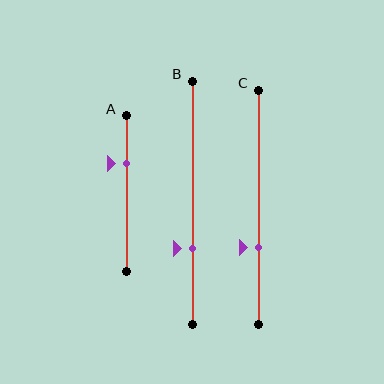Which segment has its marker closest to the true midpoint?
Segment C has its marker closest to the true midpoint.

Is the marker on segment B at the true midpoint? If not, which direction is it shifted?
No, the marker on segment B is shifted downward by about 19% of the segment length.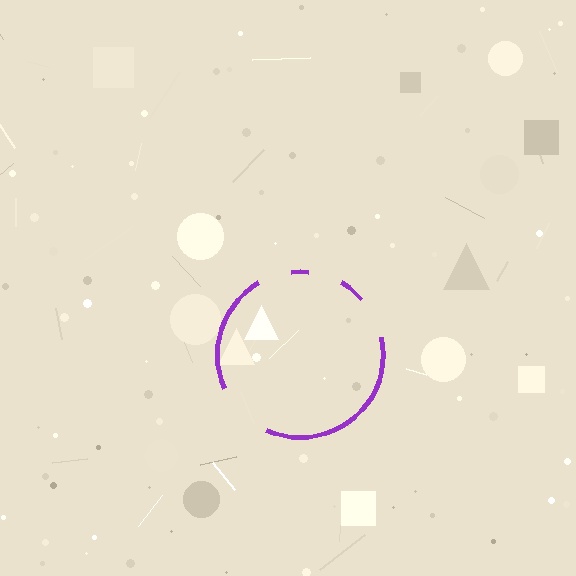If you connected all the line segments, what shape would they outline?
They would outline a circle.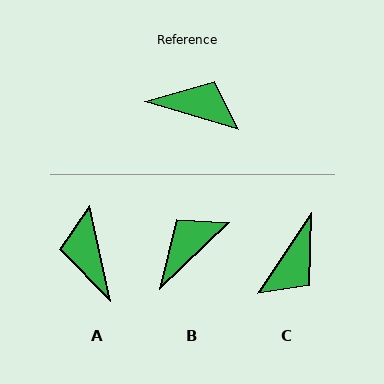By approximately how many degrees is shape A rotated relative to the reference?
Approximately 119 degrees counter-clockwise.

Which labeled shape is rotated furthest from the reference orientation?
A, about 119 degrees away.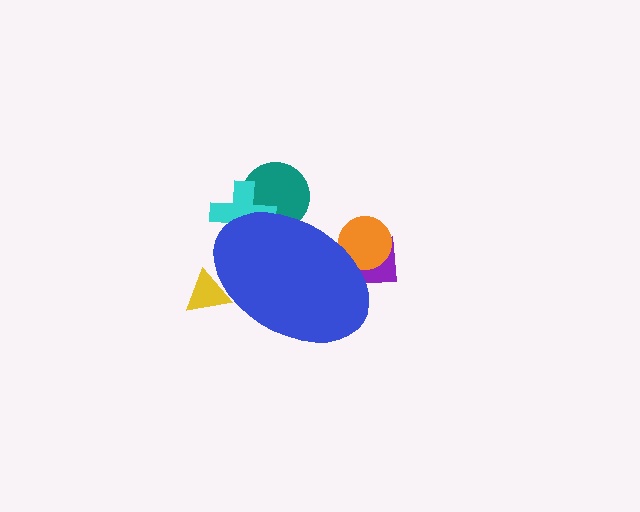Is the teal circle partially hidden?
Yes, the teal circle is partially hidden behind the blue ellipse.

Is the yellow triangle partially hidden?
Yes, the yellow triangle is partially hidden behind the blue ellipse.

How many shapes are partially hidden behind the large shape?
5 shapes are partially hidden.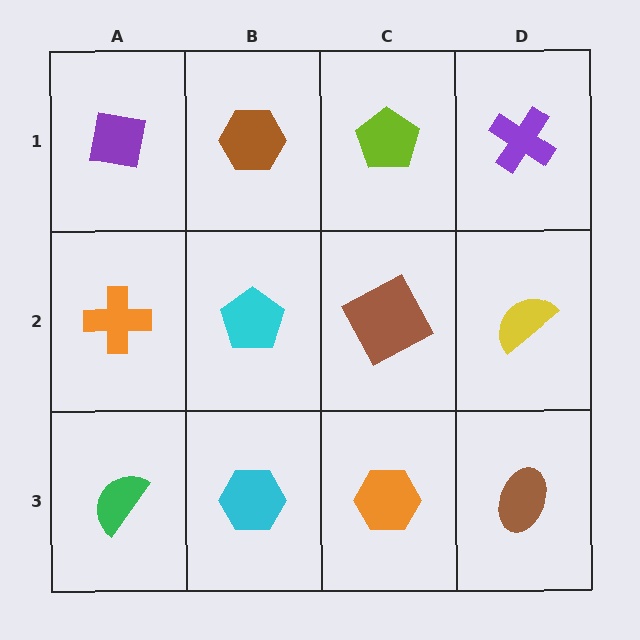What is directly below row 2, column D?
A brown ellipse.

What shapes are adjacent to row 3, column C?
A brown square (row 2, column C), a cyan hexagon (row 3, column B), a brown ellipse (row 3, column D).